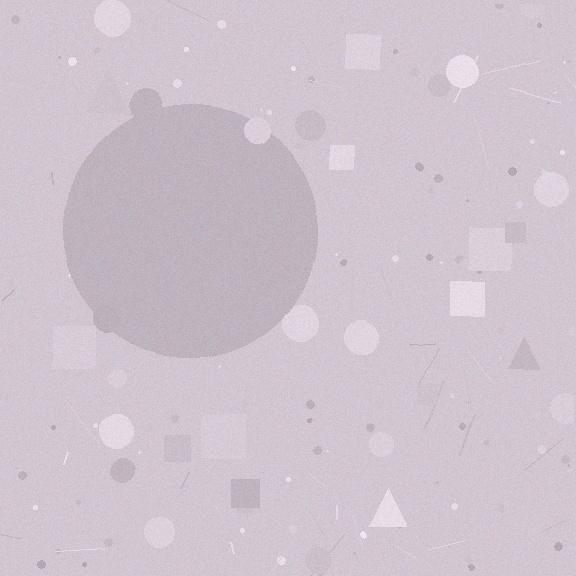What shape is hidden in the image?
A circle is hidden in the image.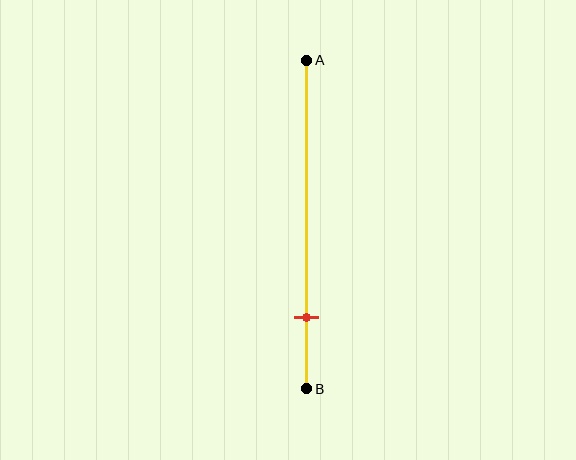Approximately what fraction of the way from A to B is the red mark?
The red mark is approximately 80% of the way from A to B.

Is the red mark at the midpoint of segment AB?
No, the mark is at about 80% from A, not at the 50% midpoint.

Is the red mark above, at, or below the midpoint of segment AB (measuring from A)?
The red mark is below the midpoint of segment AB.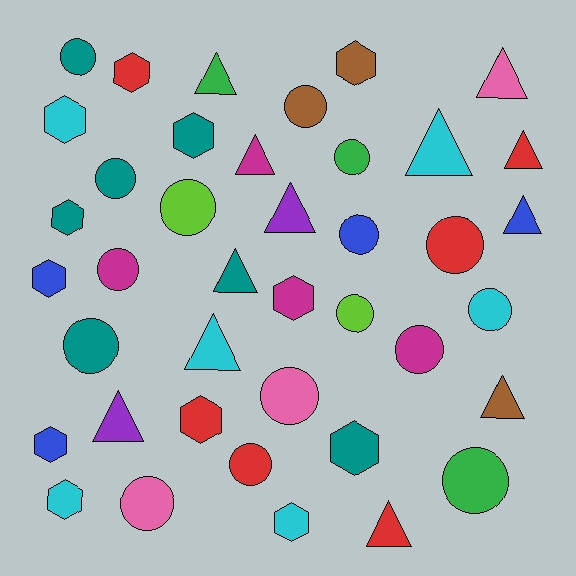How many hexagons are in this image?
There are 12 hexagons.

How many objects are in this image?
There are 40 objects.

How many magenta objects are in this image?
There are 4 magenta objects.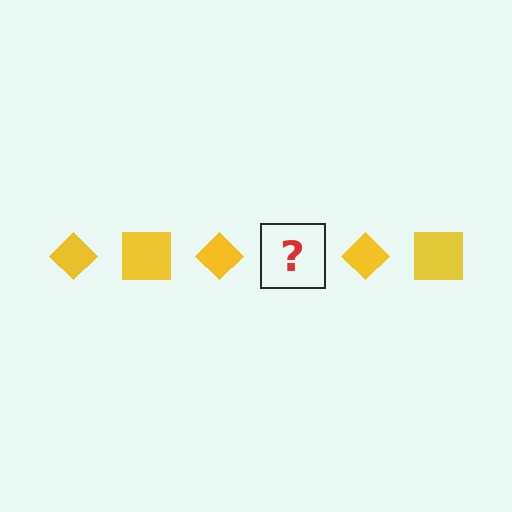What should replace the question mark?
The question mark should be replaced with a yellow square.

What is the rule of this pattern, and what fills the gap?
The rule is that the pattern cycles through diamond, square shapes in yellow. The gap should be filled with a yellow square.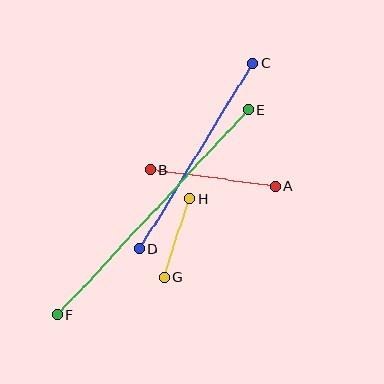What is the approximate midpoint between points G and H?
The midpoint is at approximately (177, 238) pixels.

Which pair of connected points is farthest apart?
Points E and F are farthest apart.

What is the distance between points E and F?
The distance is approximately 280 pixels.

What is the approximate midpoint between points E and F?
The midpoint is at approximately (153, 212) pixels.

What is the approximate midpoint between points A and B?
The midpoint is at approximately (213, 178) pixels.